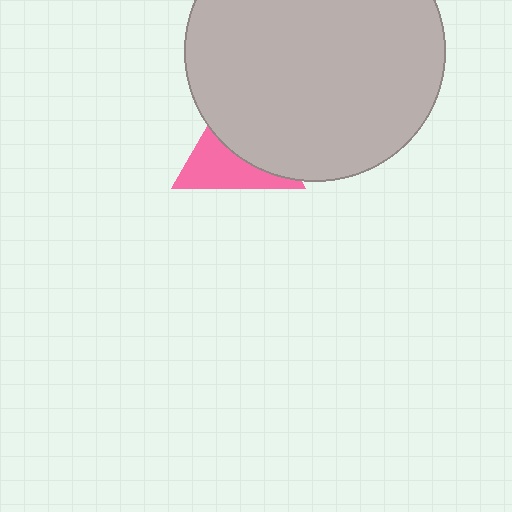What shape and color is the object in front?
The object in front is a light gray circle.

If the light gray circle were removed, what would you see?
You would see the complete pink triangle.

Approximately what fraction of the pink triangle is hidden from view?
Roughly 54% of the pink triangle is hidden behind the light gray circle.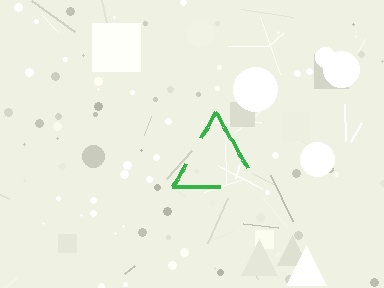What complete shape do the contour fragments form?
The contour fragments form a triangle.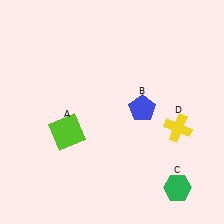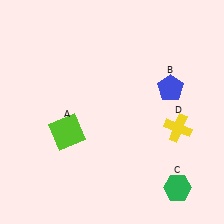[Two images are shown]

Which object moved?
The blue pentagon (B) moved right.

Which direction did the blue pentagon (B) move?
The blue pentagon (B) moved right.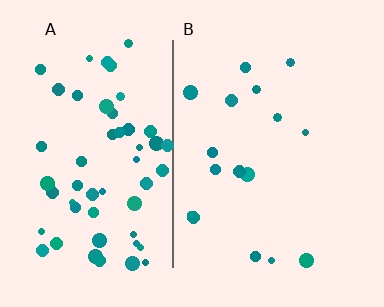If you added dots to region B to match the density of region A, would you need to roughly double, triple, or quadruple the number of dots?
Approximately quadruple.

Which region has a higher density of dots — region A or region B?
A (the left).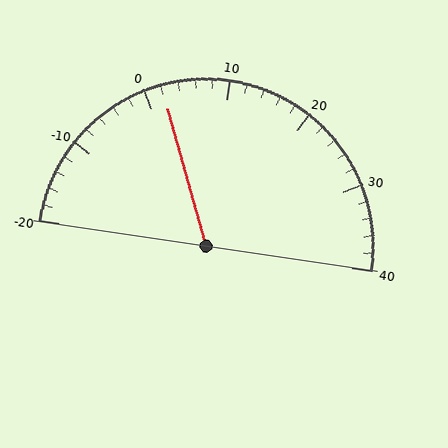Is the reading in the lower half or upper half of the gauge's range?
The reading is in the lower half of the range (-20 to 40).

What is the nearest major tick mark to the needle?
The nearest major tick mark is 0.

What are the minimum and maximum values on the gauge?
The gauge ranges from -20 to 40.